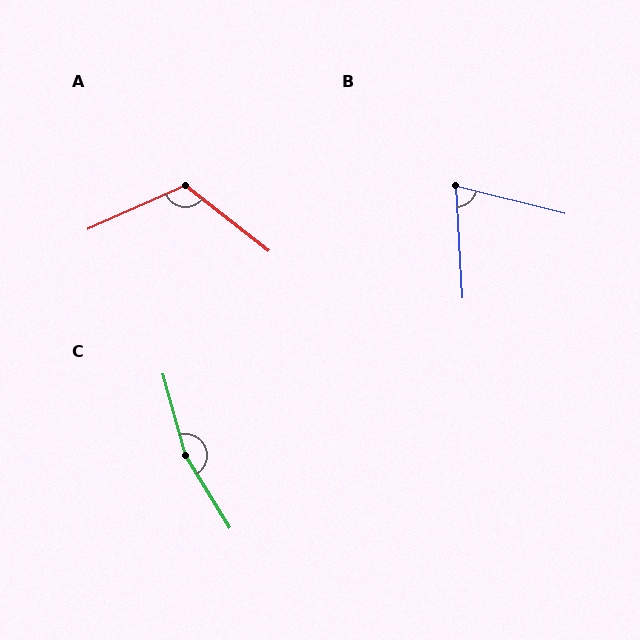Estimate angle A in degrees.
Approximately 118 degrees.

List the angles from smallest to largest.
B (73°), A (118°), C (164°).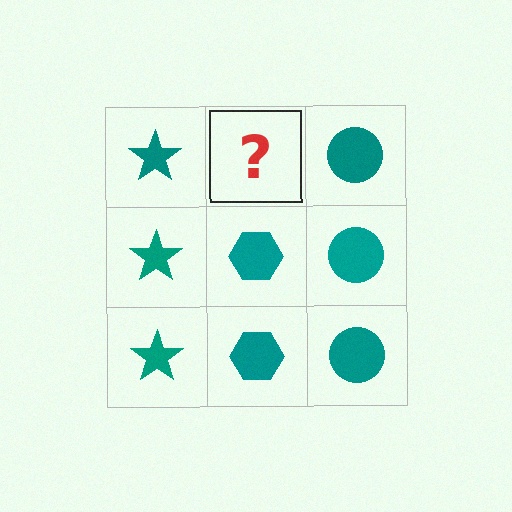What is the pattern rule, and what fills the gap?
The rule is that each column has a consistent shape. The gap should be filled with a teal hexagon.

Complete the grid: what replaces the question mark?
The question mark should be replaced with a teal hexagon.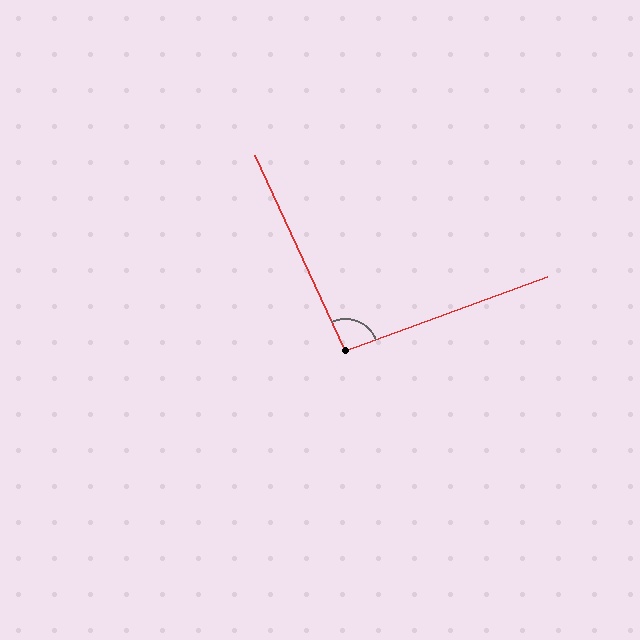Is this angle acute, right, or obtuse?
It is approximately a right angle.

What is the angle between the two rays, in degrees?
Approximately 95 degrees.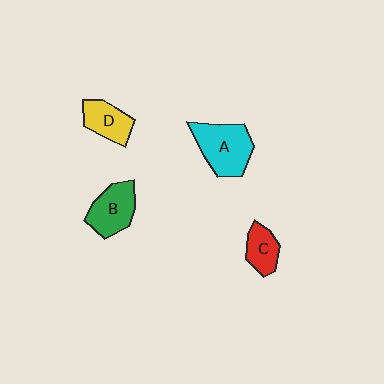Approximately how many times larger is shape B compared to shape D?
Approximately 1.3 times.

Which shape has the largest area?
Shape A (cyan).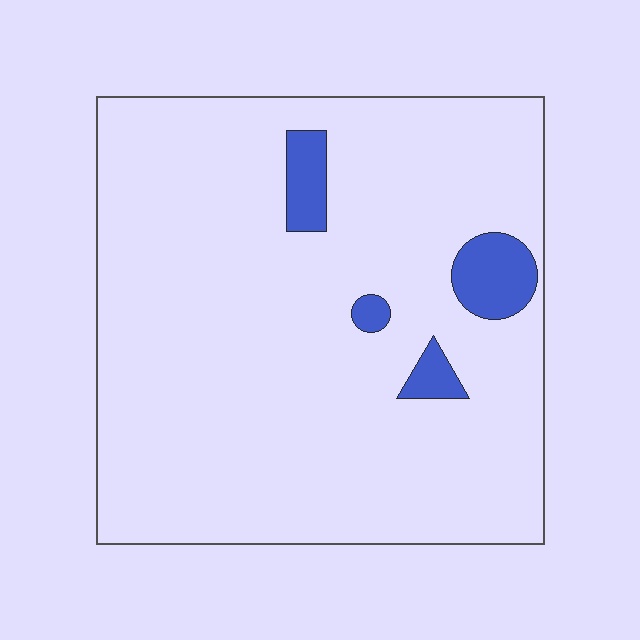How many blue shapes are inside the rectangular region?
4.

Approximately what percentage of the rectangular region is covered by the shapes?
Approximately 5%.